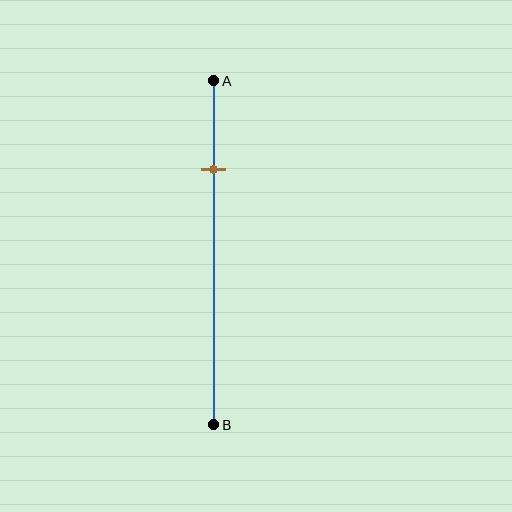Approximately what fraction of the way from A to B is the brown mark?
The brown mark is approximately 25% of the way from A to B.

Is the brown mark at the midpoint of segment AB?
No, the mark is at about 25% from A, not at the 50% midpoint.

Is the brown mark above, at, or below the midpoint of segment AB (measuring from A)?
The brown mark is above the midpoint of segment AB.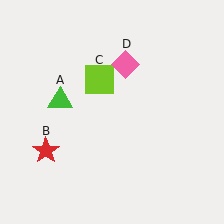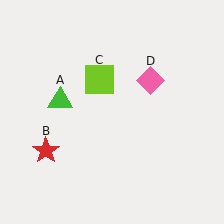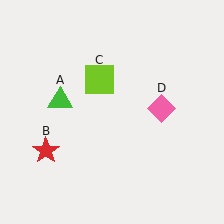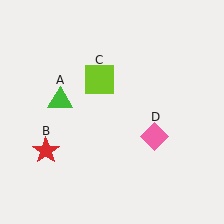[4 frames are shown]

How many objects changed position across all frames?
1 object changed position: pink diamond (object D).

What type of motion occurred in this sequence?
The pink diamond (object D) rotated clockwise around the center of the scene.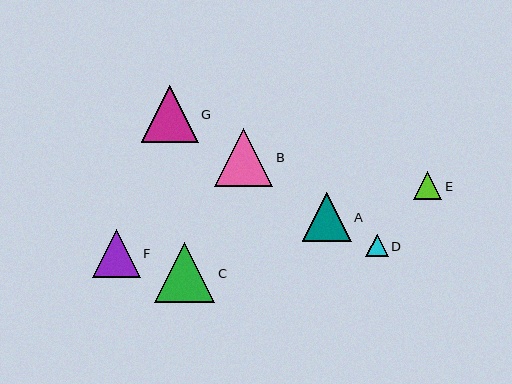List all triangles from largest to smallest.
From largest to smallest: C, B, G, A, F, E, D.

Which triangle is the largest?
Triangle C is the largest with a size of approximately 60 pixels.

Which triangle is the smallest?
Triangle D is the smallest with a size of approximately 22 pixels.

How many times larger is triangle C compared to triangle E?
Triangle C is approximately 2.1 times the size of triangle E.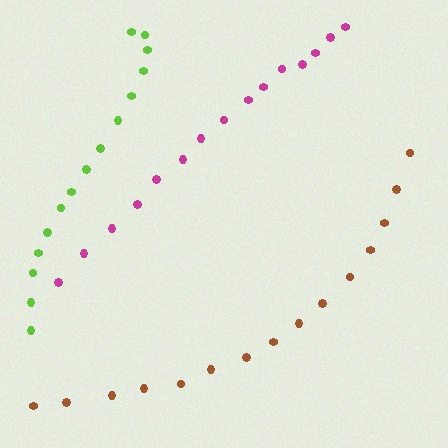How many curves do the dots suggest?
There are 3 distinct paths.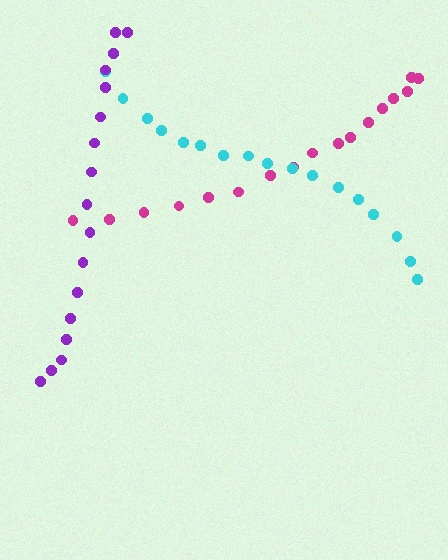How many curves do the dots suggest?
There are 3 distinct paths.